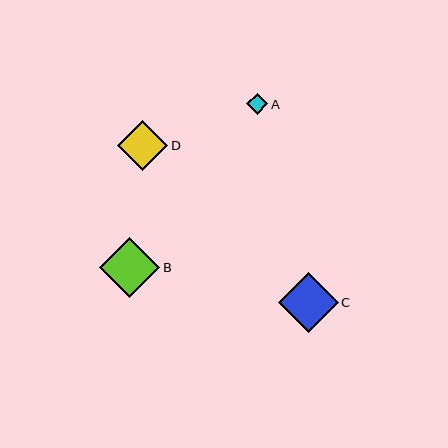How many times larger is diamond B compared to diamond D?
Diamond B is approximately 1.2 times the size of diamond D.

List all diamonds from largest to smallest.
From largest to smallest: C, B, D, A.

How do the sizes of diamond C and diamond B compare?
Diamond C and diamond B are approximately the same size.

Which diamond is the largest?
Diamond C is the largest with a size of approximately 60 pixels.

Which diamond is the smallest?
Diamond A is the smallest with a size of approximately 21 pixels.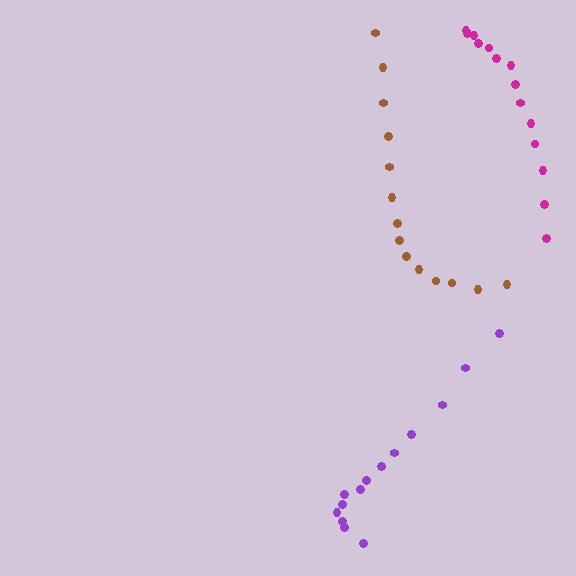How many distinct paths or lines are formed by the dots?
There are 3 distinct paths.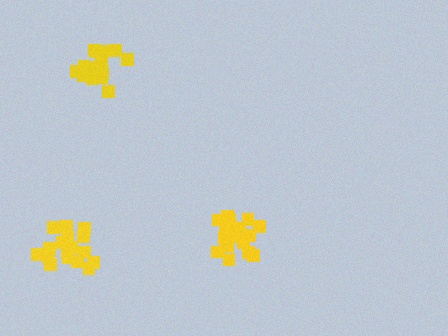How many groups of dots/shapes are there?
There are 3 groups.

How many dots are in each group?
Group 1: 17 dots, Group 2: 19 dots, Group 3: 19 dots (55 total).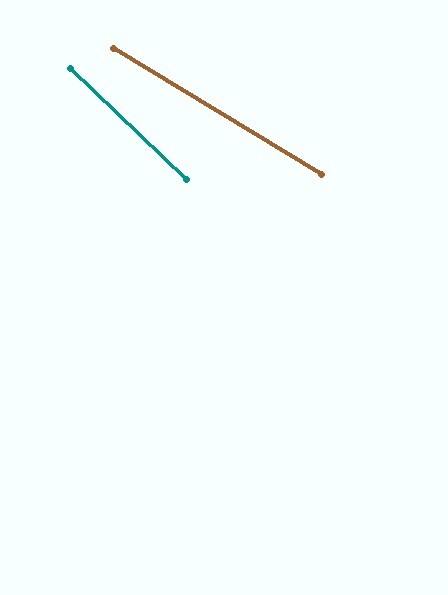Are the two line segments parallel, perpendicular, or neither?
Neither parallel nor perpendicular — they differ by about 12°.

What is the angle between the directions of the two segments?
Approximately 12 degrees.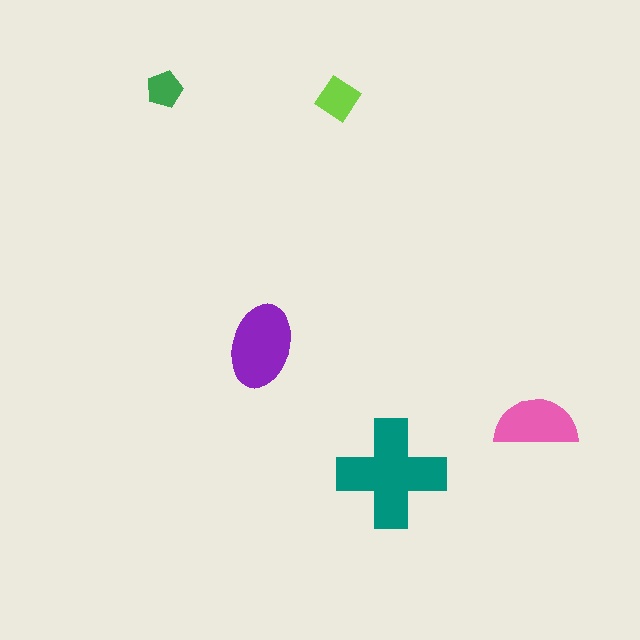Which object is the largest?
The teal cross.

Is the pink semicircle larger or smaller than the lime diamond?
Larger.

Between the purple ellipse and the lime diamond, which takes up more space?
The purple ellipse.